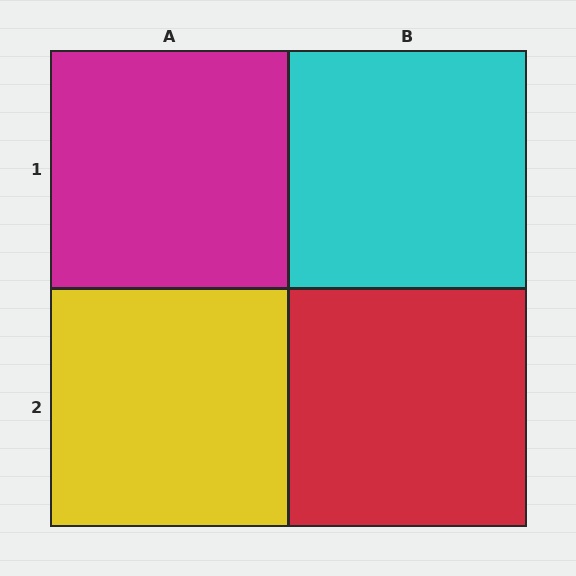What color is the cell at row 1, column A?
Magenta.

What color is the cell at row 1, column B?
Cyan.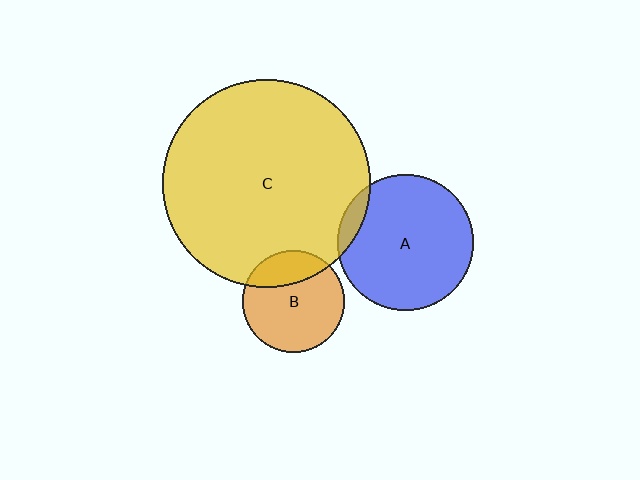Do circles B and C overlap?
Yes.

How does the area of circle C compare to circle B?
Approximately 4.1 times.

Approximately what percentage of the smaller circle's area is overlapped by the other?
Approximately 25%.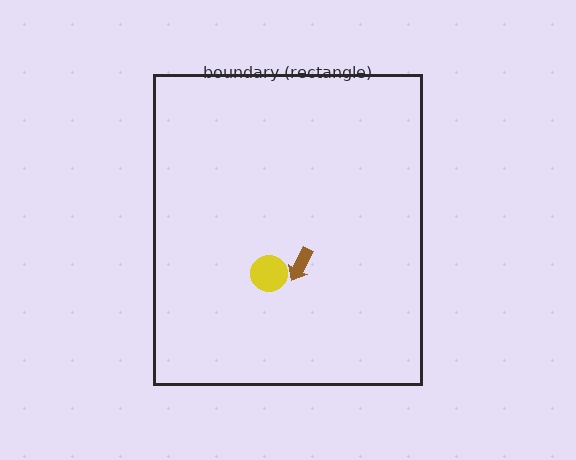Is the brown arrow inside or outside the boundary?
Inside.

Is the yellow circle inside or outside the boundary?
Inside.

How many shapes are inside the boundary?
2 inside, 0 outside.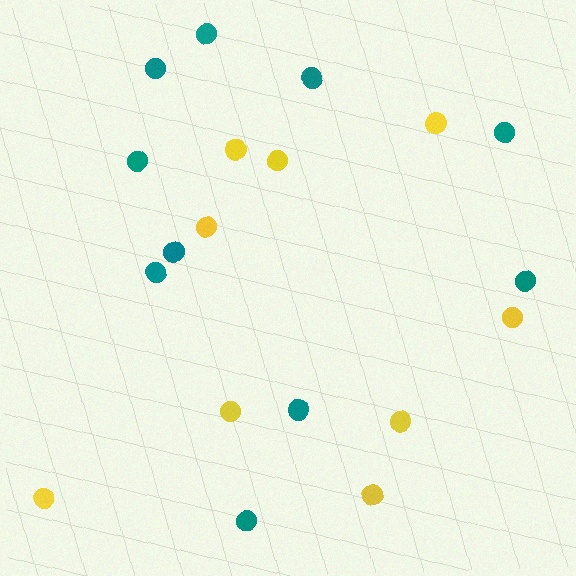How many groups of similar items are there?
There are 2 groups: one group of yellow circles (9) and one group of teal circles (10).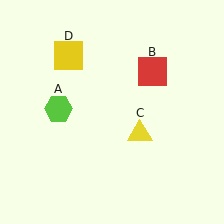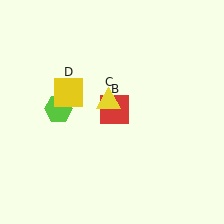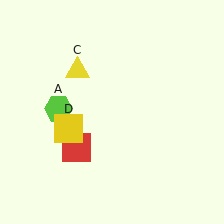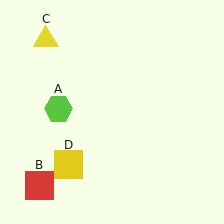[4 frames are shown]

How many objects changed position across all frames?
3 objects changed position: red square (object B), yellow triangle (object C), yellow square (object D).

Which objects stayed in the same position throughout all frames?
Lime hexagon (object A) remained stationary.